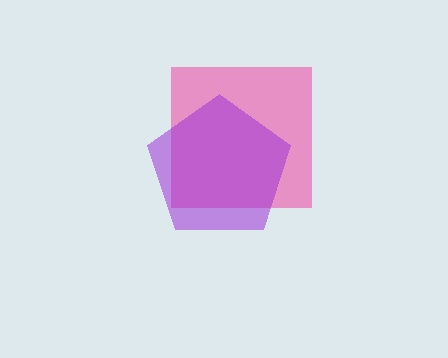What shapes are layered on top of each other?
The layered shapes are: a pink square, a purple pentagon.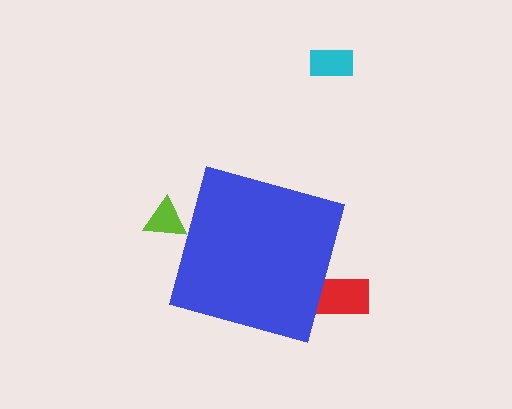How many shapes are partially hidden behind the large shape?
2 shapes are partially hidden.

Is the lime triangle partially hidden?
Yes, the lime triangle is partially hidden behind the blue diamond.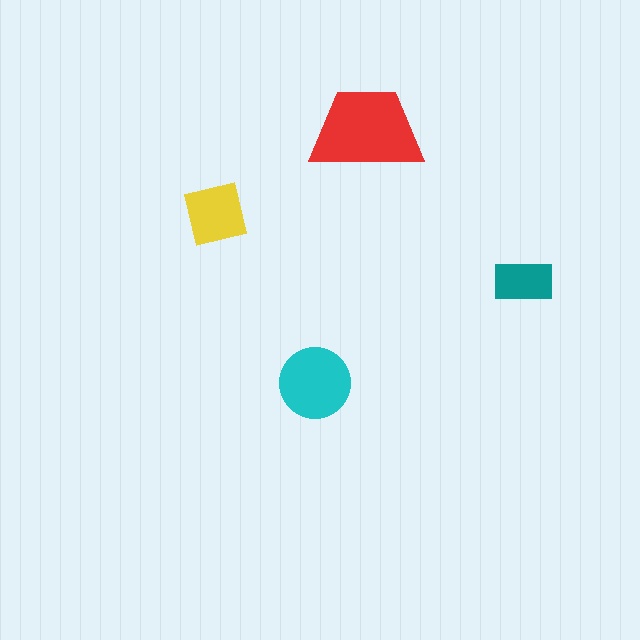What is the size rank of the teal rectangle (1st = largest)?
4th.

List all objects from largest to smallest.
The red trapezoid, the cyan circle, the yellow square, the teal rectangle.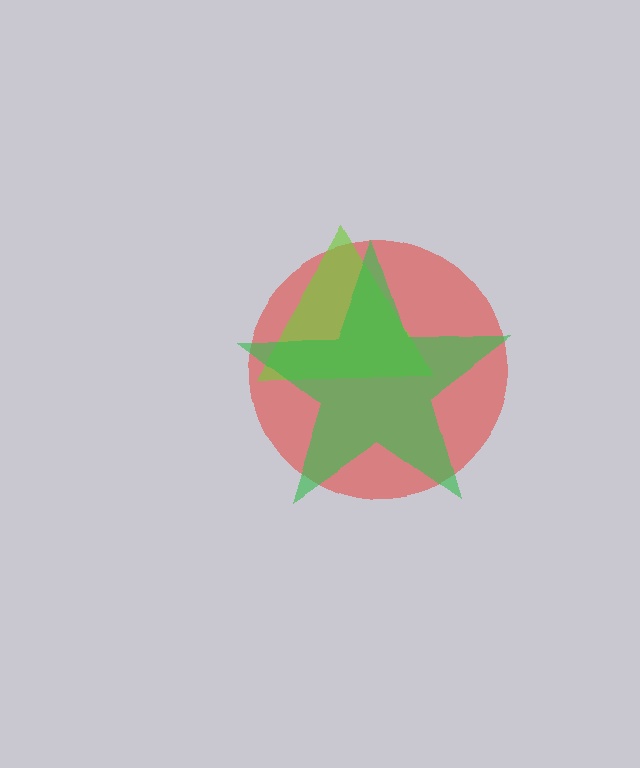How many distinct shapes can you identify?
There are 3 distinct shapes: a red circle, a lime triangle, a green star.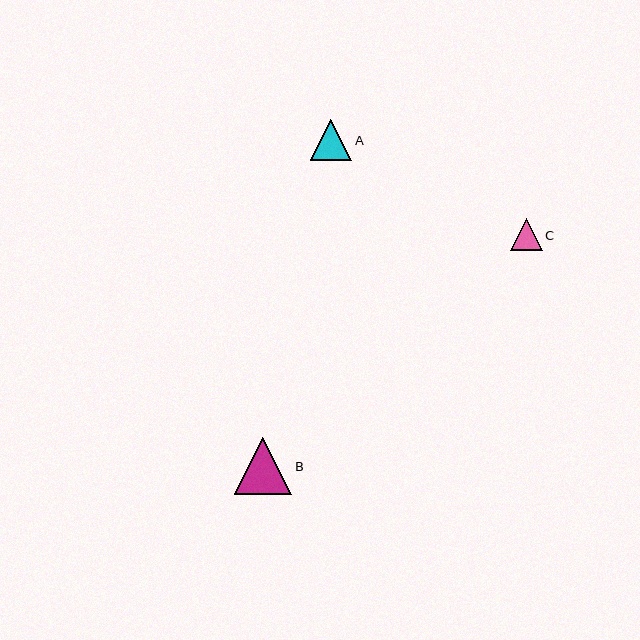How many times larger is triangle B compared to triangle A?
Triangle B is approximately 1.4 times the size of triangle A.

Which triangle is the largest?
Triangle B is the largest with a size of approximately 57 pixels.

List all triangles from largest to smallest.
From largest to smallest: B, A, C.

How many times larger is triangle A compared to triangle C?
Triangle A is approximately 1.3 times the size of triangle C.